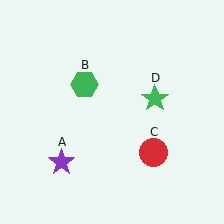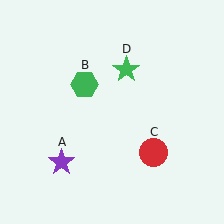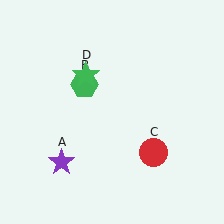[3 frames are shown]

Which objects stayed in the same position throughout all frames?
Purple star (object A) and green hexagon (object B) and red circle (object C) remained stationary.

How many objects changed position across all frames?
1 object changed position: green star (object D).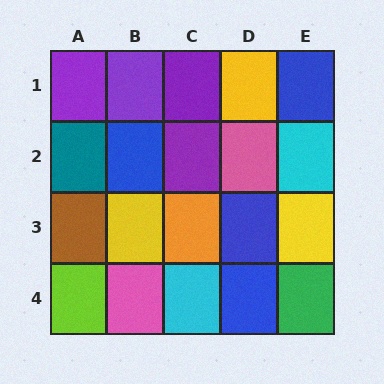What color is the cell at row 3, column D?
Blue.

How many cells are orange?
1 cell is orange.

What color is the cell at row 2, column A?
Teal.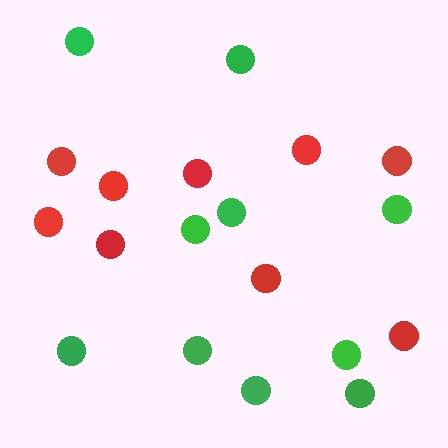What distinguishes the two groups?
There are 2 groups: one group of green circles (10) and one group of red circles (9).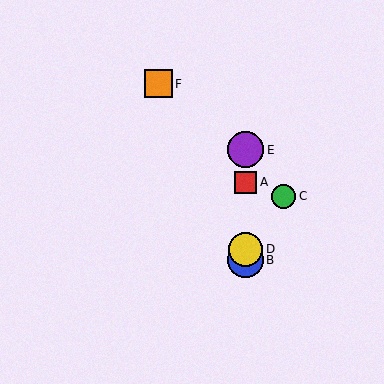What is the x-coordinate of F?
Object F is at x≈158.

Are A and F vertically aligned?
No, A is at x≈246 and F is at x≈158.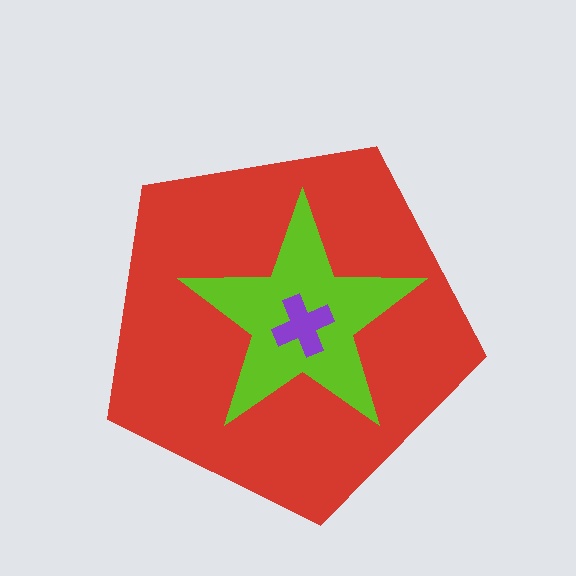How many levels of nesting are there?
3.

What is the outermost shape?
The red pentagon.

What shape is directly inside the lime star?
The purple cross.